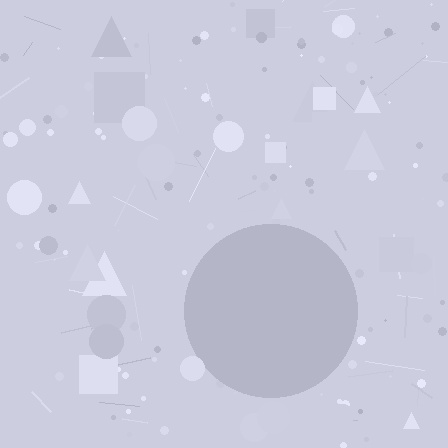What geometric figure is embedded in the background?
A circle is embedded in the background.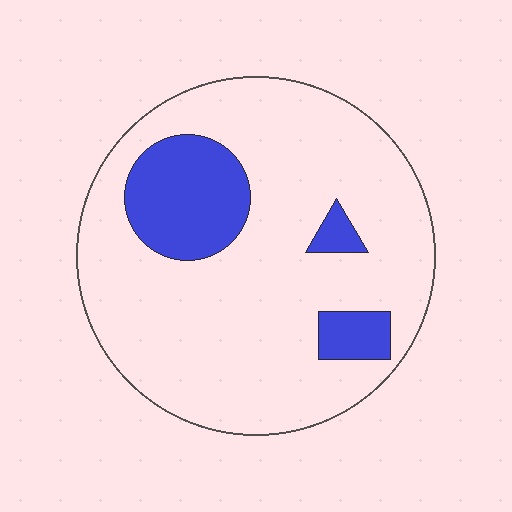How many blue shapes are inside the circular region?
3.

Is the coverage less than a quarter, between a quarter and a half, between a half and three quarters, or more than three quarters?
Less than a quarter.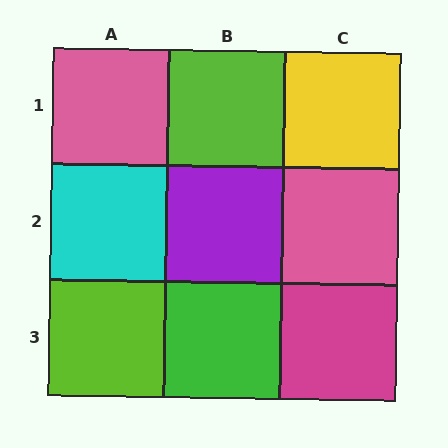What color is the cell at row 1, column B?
Lime.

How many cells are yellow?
1 cell is yellow.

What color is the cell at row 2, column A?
Cyan.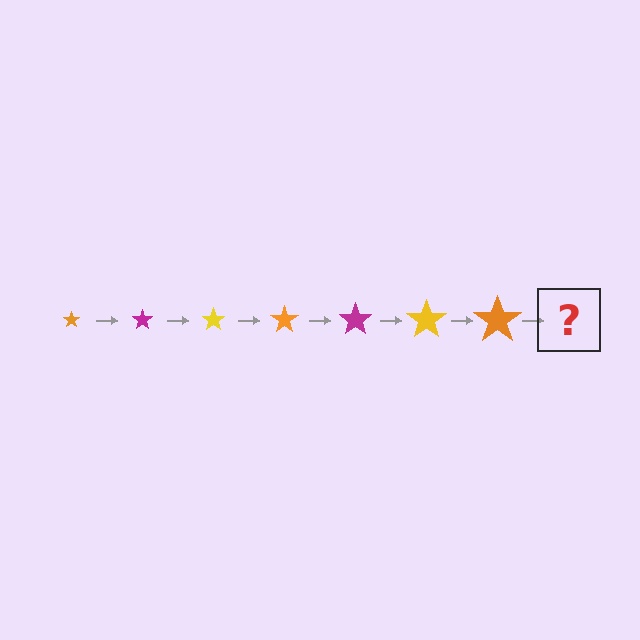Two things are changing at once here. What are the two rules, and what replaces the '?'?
The two rules are that the star grows larger each step and the color cycles through orange, magenta, and yellow. The '?' should be a magenta star, larger than the previous one.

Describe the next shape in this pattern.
It should be a magenta star, larger than the previous one.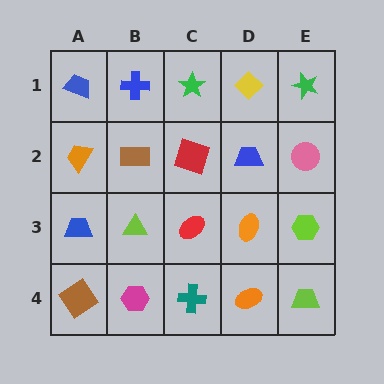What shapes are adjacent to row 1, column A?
An orange trapezoid (row 2, column A), a blue cross (row 1, column B).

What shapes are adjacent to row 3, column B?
A brown rectangle (row 2, column B), a magenta hexagon (row 4, column B), a blue trapezoid (row 3, column A), a red ellipse (row 3, column C).